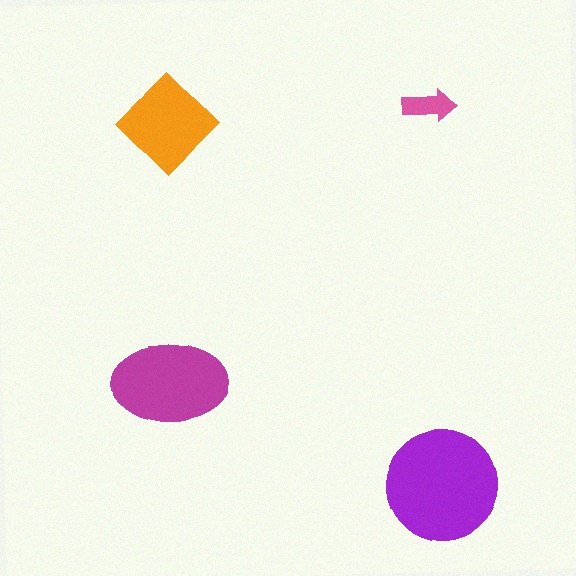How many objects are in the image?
There are 4 objects in the image.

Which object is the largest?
The purple circle.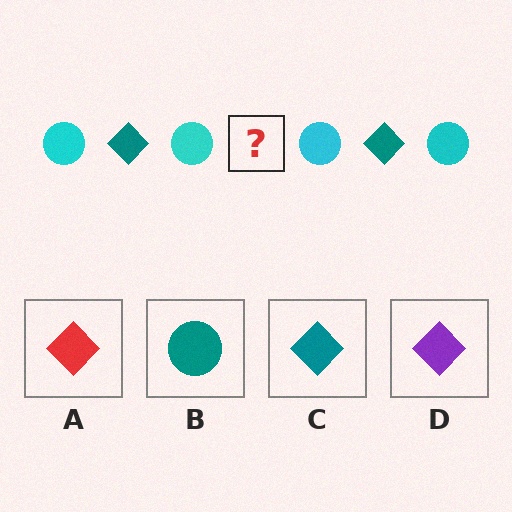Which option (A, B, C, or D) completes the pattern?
C.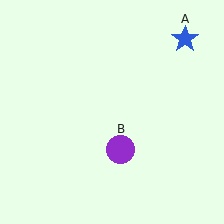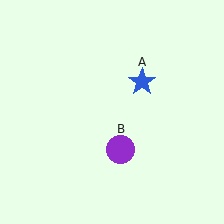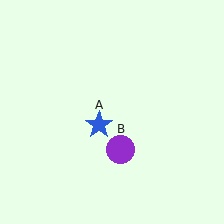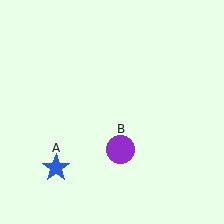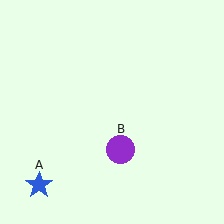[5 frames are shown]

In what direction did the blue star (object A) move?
The blue star (object A) moved down and to the left.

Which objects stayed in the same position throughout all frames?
Purple circle (object B) remained stationary.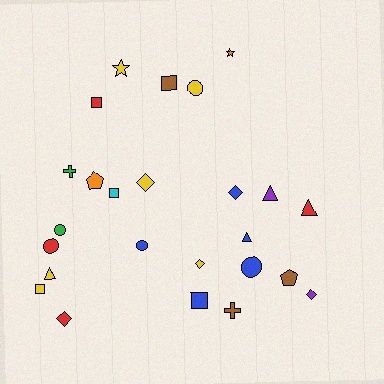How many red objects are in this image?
There are 4 red objects.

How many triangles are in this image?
There are 4 triangles.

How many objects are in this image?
There are 25 objects.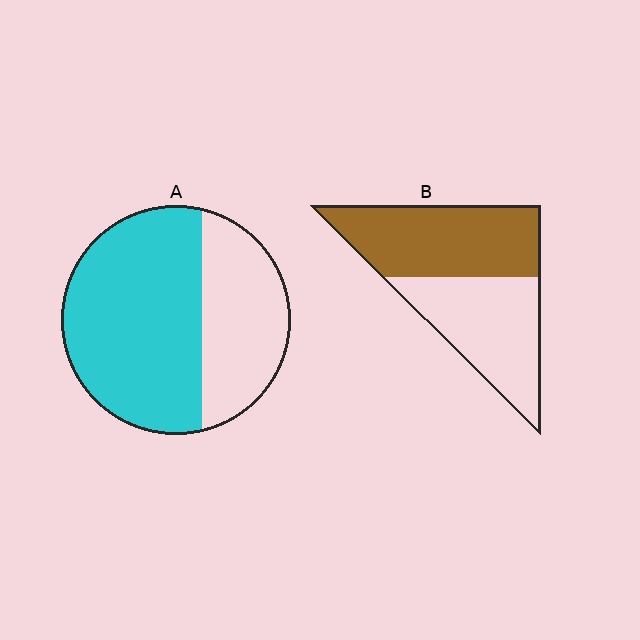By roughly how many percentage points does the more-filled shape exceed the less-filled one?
By roughly 10 percentage points (A over B).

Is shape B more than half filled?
Roughly half.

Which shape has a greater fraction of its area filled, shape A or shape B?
Shape A.